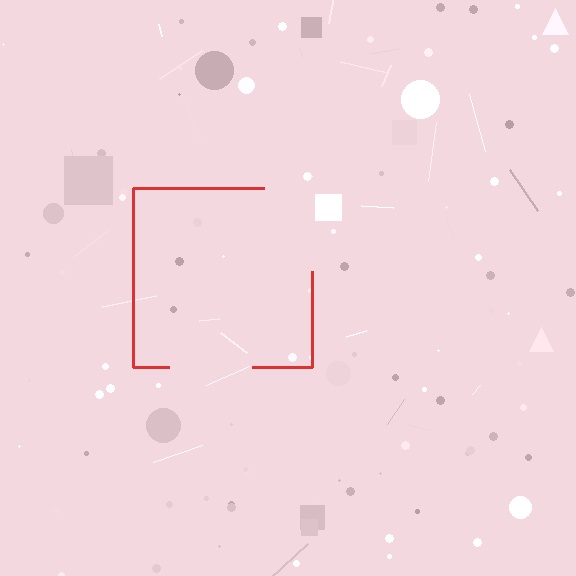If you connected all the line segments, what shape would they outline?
They would outline a square.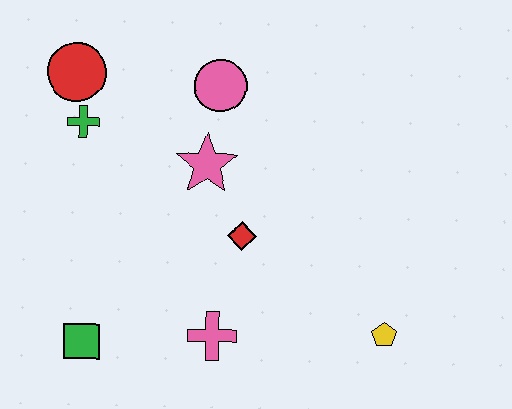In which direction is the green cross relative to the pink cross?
The green cross is above the pink cross.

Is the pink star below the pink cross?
No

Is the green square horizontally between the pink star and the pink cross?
No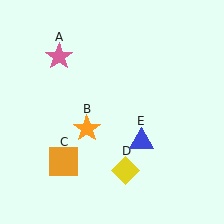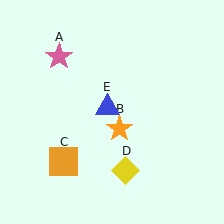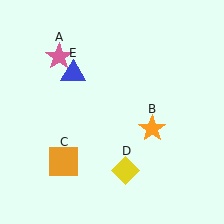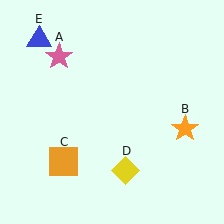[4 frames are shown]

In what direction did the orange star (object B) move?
The orange star (object B) moved right.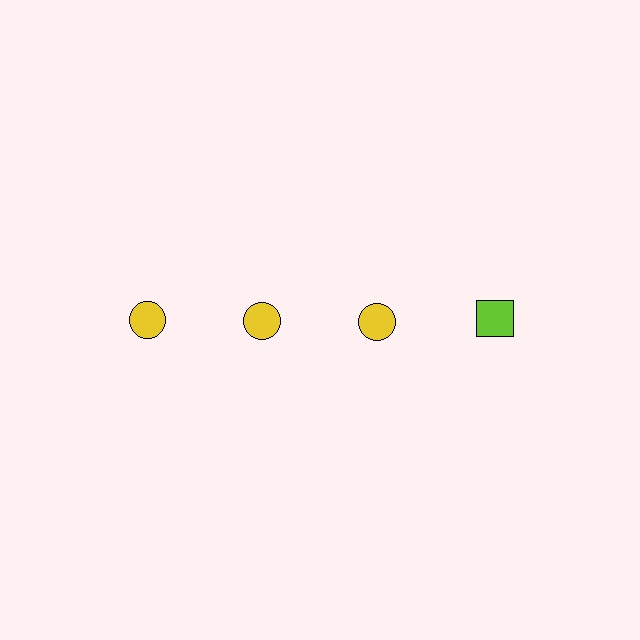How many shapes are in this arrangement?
There are 4 shapes arranged in a grid pattern.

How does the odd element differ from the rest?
It differs in both color (lime instead of yellow) and shape (square instead of circle).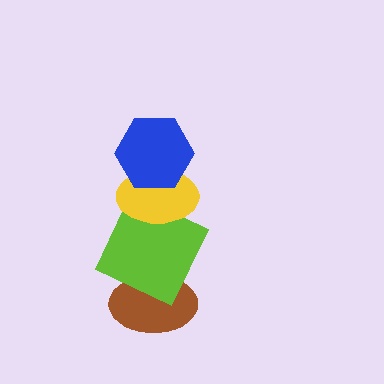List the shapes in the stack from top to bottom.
From top to bottom: the blue hexagon, the yellow ellipse, the lime square, the brown ellipse.